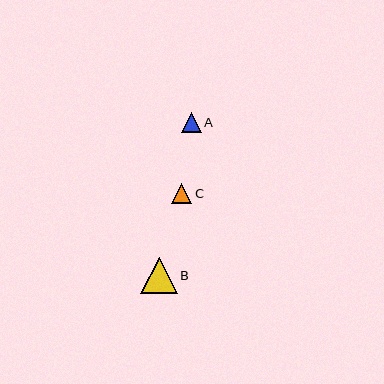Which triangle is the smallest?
Triangle A is the smallest with a size of approximately 19 pixels.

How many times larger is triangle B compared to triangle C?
Triangle B is approximately 1.8 times the size of triangle C.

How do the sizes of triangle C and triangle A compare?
Triangle C and triangle A are approximately the same size.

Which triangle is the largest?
Triangle B is the largest with a size of approximately 37 pixels.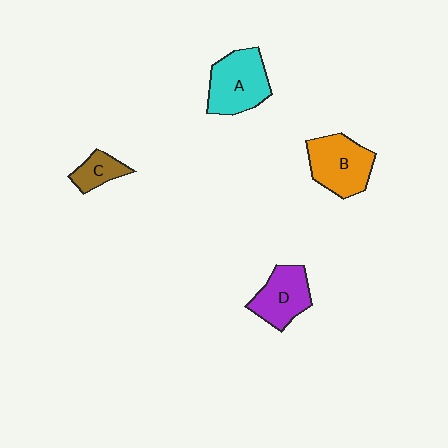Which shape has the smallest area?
Shape C (brown).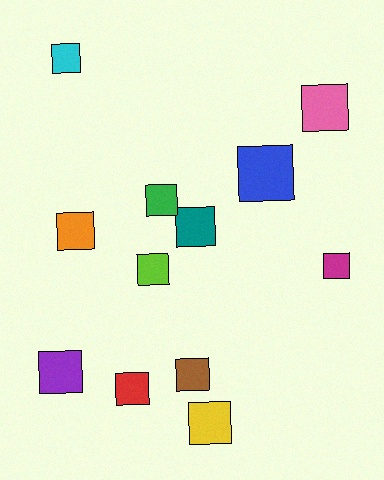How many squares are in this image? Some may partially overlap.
There are 12 squares.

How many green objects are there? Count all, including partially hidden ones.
There is 1 green object.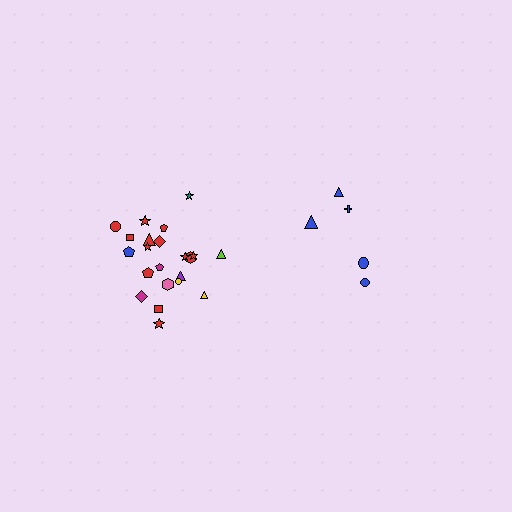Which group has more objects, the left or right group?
The left group.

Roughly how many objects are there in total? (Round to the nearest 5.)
Roughly 25 objects in total.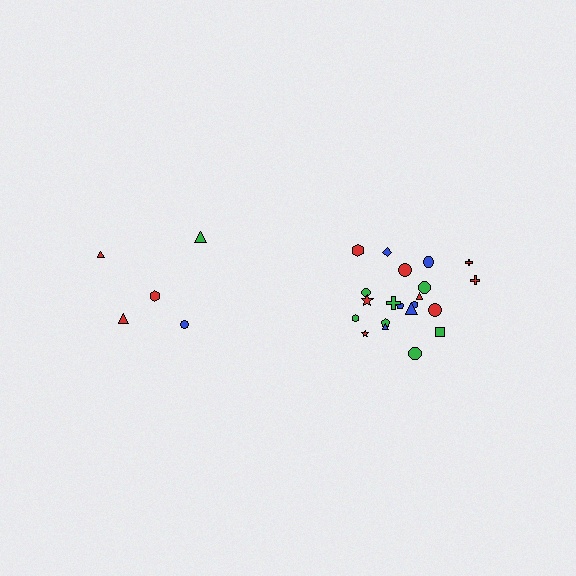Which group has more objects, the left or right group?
The right group.